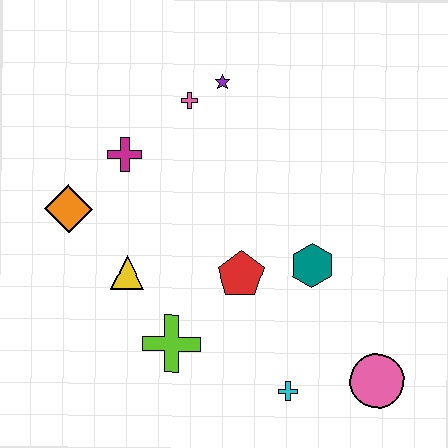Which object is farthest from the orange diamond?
The pink circle is farthest from the orange diamond.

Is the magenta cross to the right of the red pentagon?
No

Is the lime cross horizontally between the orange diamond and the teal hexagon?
Yes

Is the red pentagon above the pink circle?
Yes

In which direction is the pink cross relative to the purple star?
The pink cross is to the left of the purple star.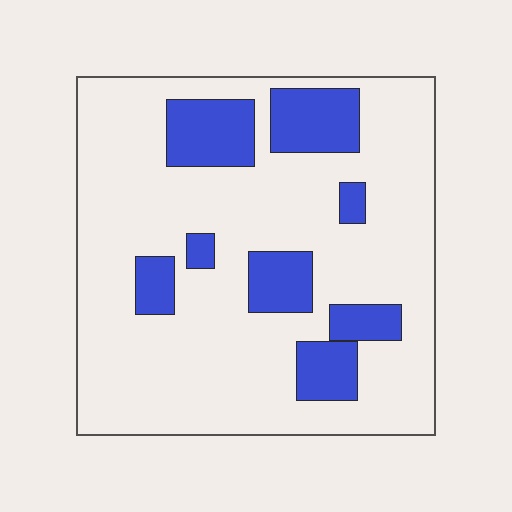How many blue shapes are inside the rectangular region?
8.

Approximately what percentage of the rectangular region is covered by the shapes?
Approximately 20%.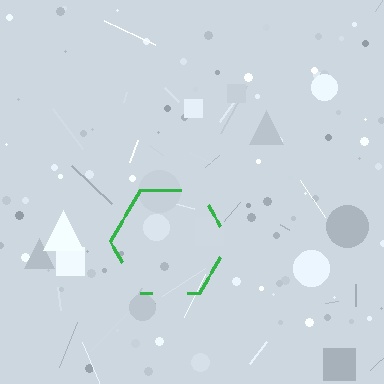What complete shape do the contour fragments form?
The contour fragments form a hexagon.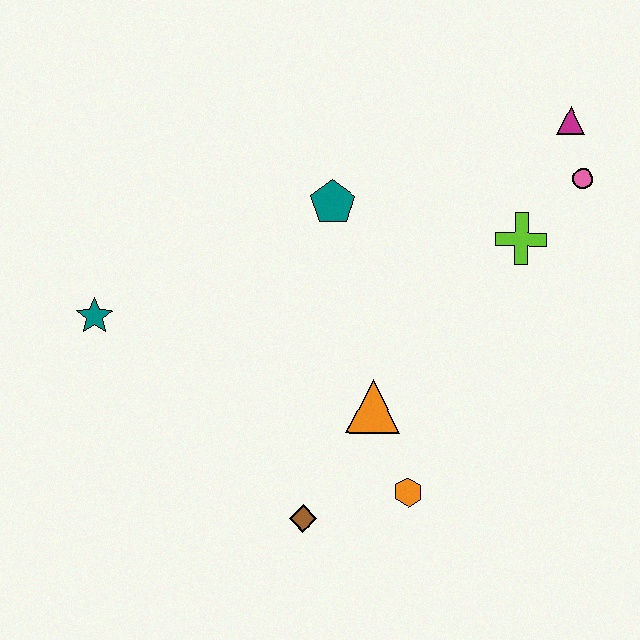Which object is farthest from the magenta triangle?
The teal star is farthest from the magenta triangle.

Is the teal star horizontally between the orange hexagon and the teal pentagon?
No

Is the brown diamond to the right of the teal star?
Yes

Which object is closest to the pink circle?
The magenta triangle is closest to the pink circle.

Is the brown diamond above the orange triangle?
No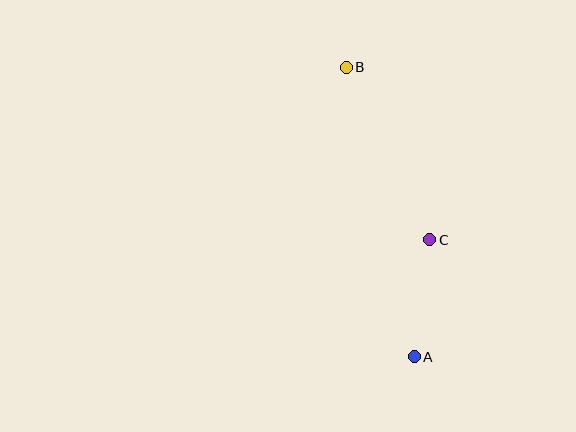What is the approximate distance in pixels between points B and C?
The distance between B and C is approximately 192 pixels.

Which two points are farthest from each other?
Points A and B are farthest from each other.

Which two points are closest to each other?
Points A and C are closest to each other.